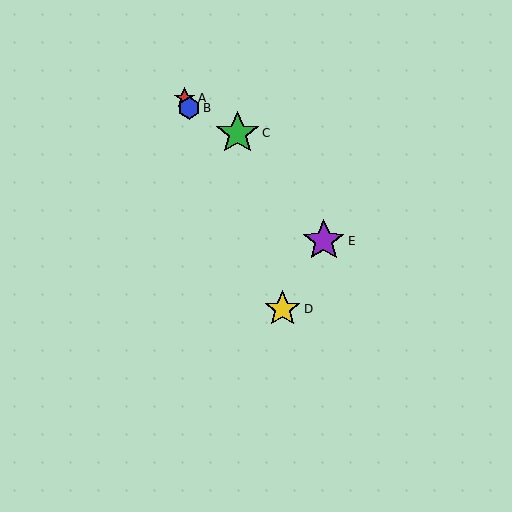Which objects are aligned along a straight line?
Objects A, B, D are aligned along a straight line.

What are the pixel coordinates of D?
Object D is at (283, 309).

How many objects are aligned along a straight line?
3 objects (A, B, D) are aligned along a straight line.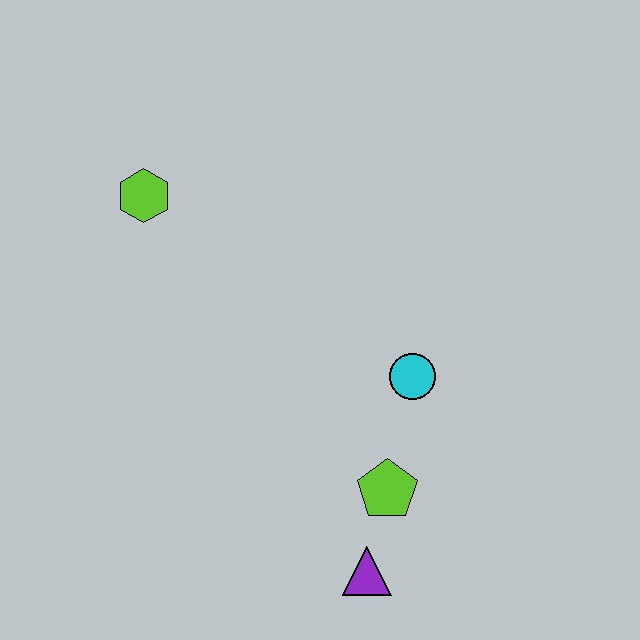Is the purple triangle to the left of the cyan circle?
Yes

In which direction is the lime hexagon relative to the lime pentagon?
The lime hexagon is above the lime pentagon.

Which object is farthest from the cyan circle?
The lime hexagon is farthest from the cyan circle.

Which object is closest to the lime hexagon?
The cyan circle is closest to the lime hexagon.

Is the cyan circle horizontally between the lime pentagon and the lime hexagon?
No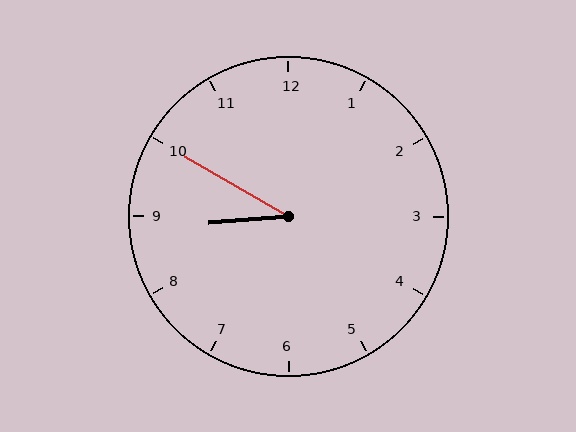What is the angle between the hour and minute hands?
Approximately 35 degrees.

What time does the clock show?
8:50.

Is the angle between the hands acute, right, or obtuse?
It is acute.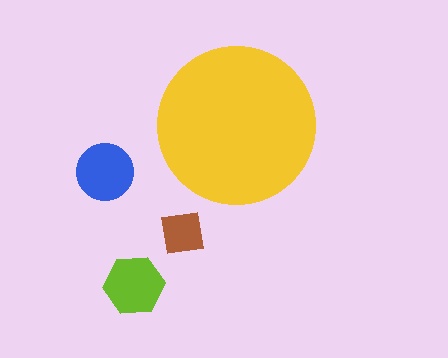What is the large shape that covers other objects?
A yellow circle.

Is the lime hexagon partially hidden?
No, the lime hexagon is fully visible.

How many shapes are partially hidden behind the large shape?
0 shapes are partially hidden.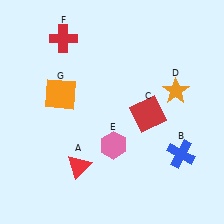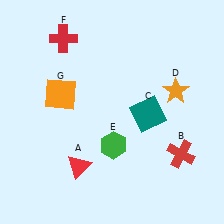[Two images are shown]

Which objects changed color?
B changed from blue to red. C changed from red to teal. E changed from pink to green.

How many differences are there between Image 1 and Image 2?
There are 3 differences between the two images.